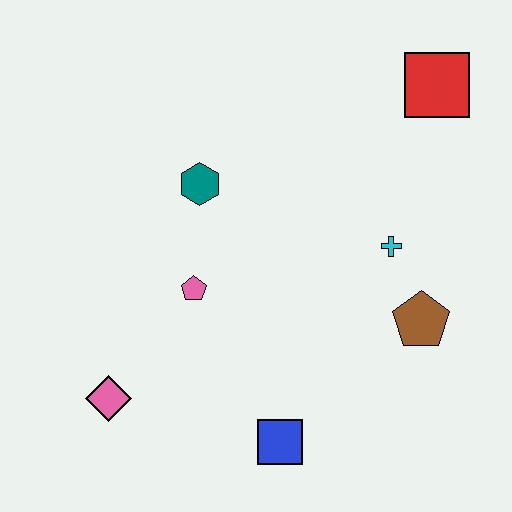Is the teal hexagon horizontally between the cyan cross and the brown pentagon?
No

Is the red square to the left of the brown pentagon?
No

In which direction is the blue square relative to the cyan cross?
The blue square is below the cyan cross.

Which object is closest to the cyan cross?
The brown pentagon is closest to the cyan cross.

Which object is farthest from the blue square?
The red square is farthest from the blue square.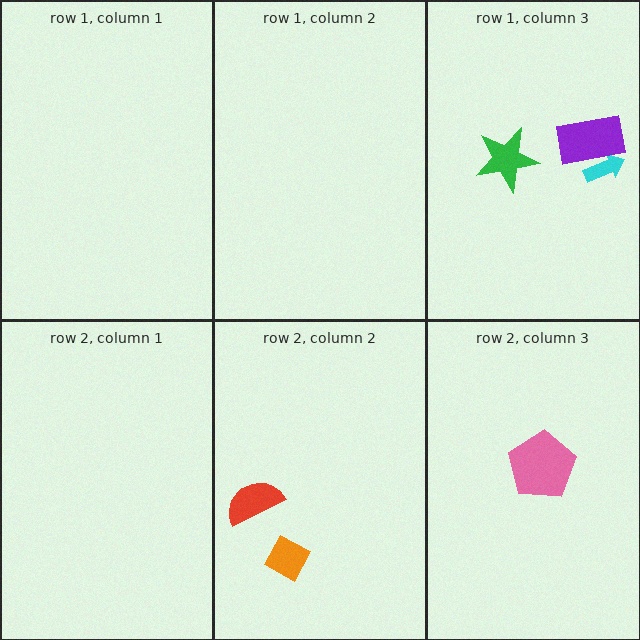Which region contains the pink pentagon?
The row 2, column 3 region.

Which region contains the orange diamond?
The row 2, column 2 region.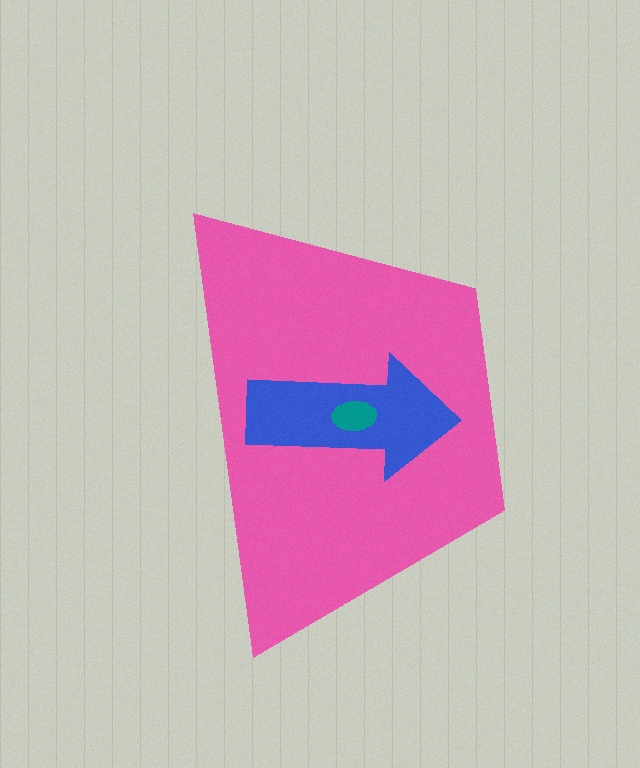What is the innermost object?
The teal ellipse.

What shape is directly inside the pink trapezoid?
The blue arrow.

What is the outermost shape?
The pink trapezoid.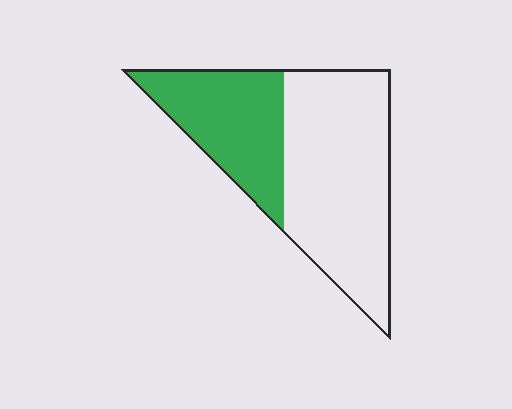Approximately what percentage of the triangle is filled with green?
Approximately 35%.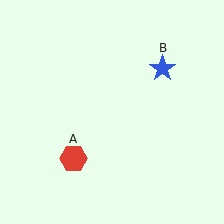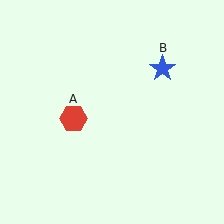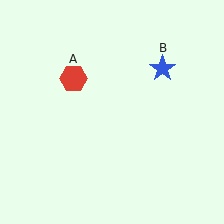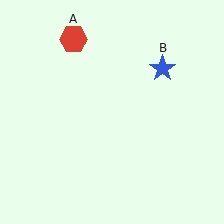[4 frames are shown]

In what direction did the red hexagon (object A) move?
The red hexagon (object A) moved up.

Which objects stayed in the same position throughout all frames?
Blue star (object B) remained stationary.